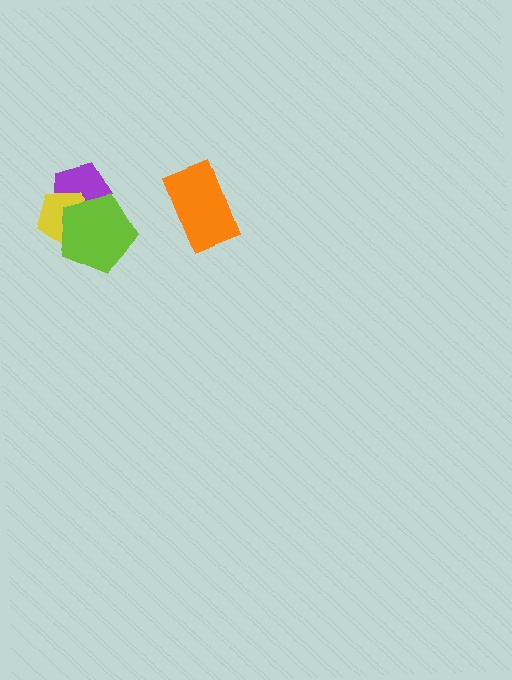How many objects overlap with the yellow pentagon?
2 objects overlap with the yellow pentagon.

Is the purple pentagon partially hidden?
Yes, it is partially covered by another shape.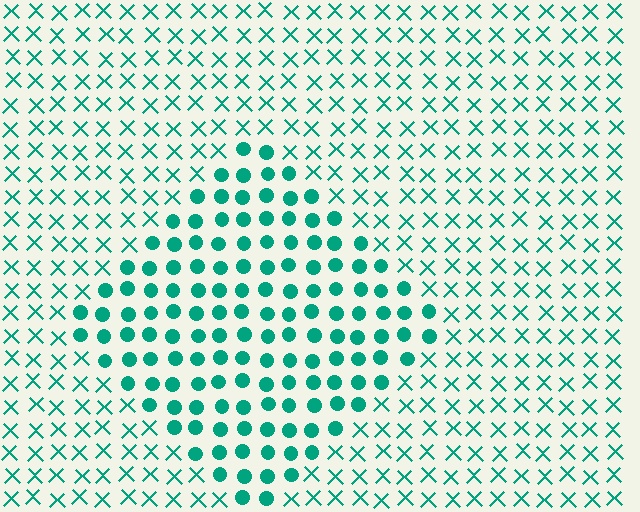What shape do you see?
I see a diamond.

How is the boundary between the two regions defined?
The boundary is defined by a change in element shape: circles inside vs. X marks outside. All elements share the same color and spacing.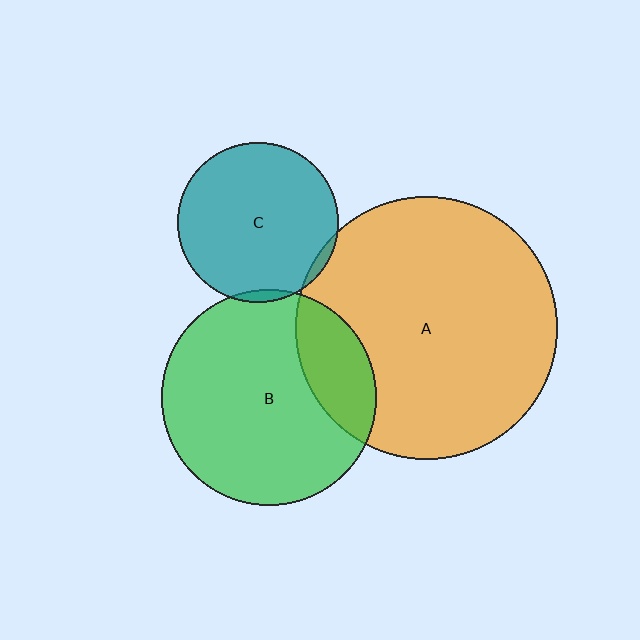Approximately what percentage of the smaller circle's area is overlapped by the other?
Approximately 20%.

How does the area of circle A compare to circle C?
Approximately 2.7 times.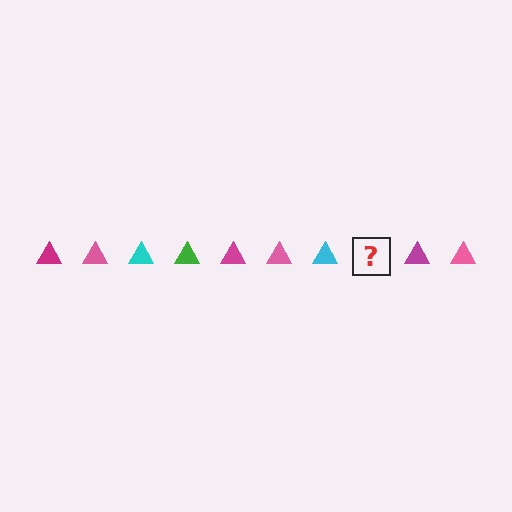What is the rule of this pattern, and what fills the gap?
The rule is that the pattern cycles through magenta, pink, cyan, green triangles. The gap should be filled with a green triangle.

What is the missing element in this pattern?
The missing element is a green triangle.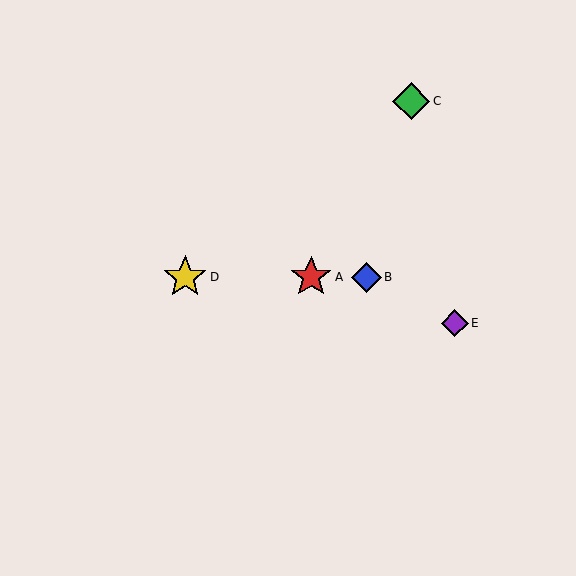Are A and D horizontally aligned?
Yes, both are at y≈277.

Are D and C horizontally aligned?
No, D is at y≈277 and C is at y≈101.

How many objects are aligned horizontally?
3 objects (A, B, D) are aligned horizontally.